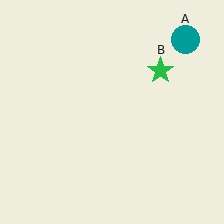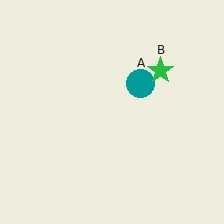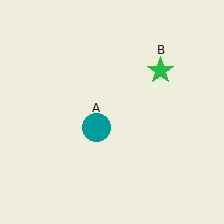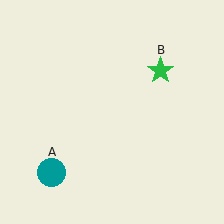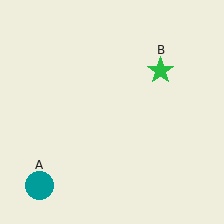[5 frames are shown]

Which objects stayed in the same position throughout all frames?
Green star (object B) remained stationary.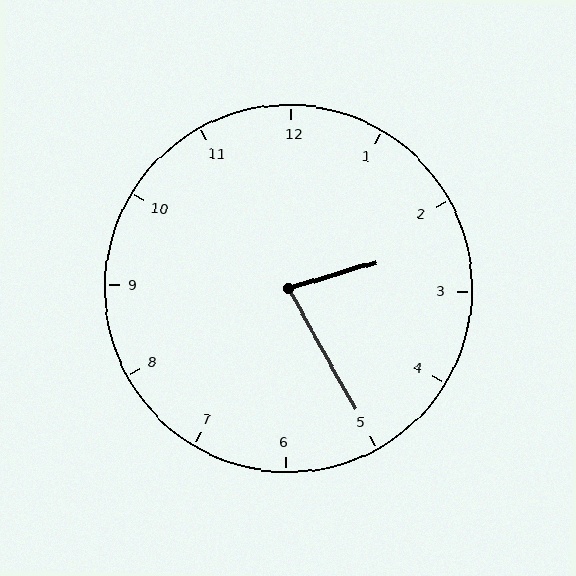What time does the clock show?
2:25.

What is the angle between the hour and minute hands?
Approximately 78 degrees.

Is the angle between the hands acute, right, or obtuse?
It is acute.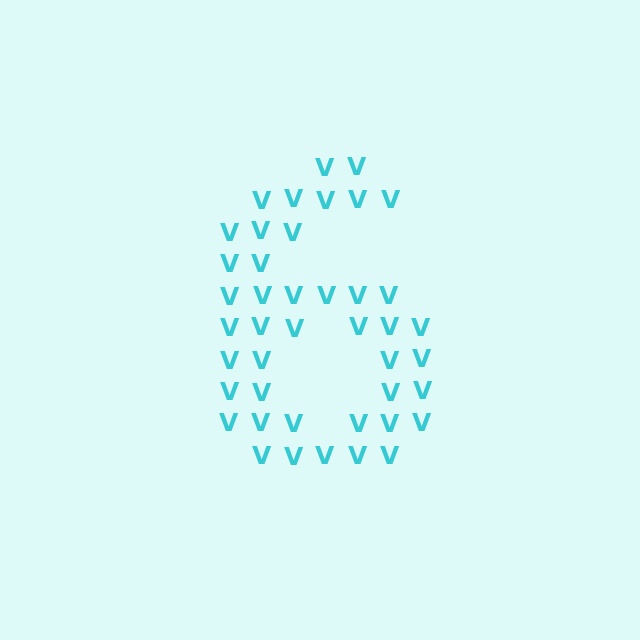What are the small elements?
The small elements are letter V's.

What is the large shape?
The large shape is the digit 6.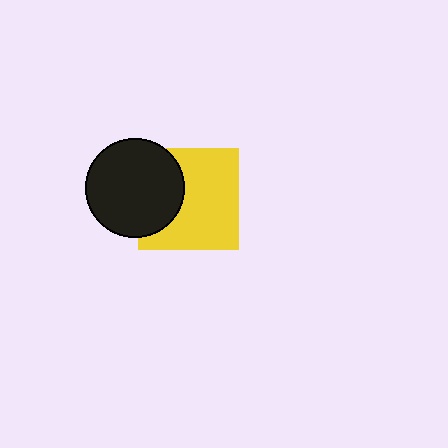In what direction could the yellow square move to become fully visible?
The yellow square could move right. That would shift it out from behind the black circle entirely.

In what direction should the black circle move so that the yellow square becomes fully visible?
The black circle should move left. That is the shortest direction to clear the overlap and leave the yellow square fully visible.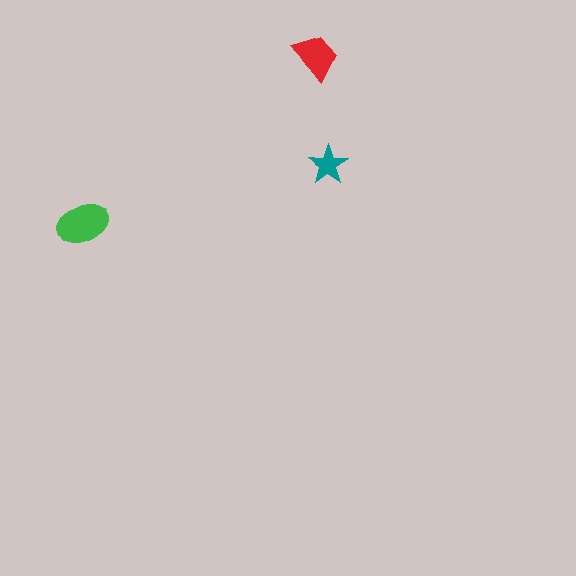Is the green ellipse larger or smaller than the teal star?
Larger.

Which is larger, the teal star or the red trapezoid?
The red trapezoid.